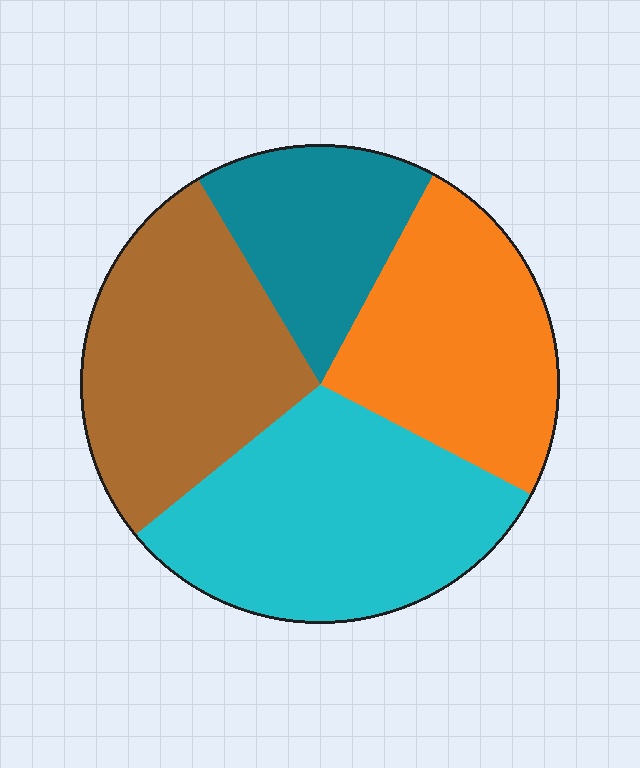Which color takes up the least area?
Teal, at roughly 15%.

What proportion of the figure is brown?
Brown takes up about one quarter (1/4) of the figure.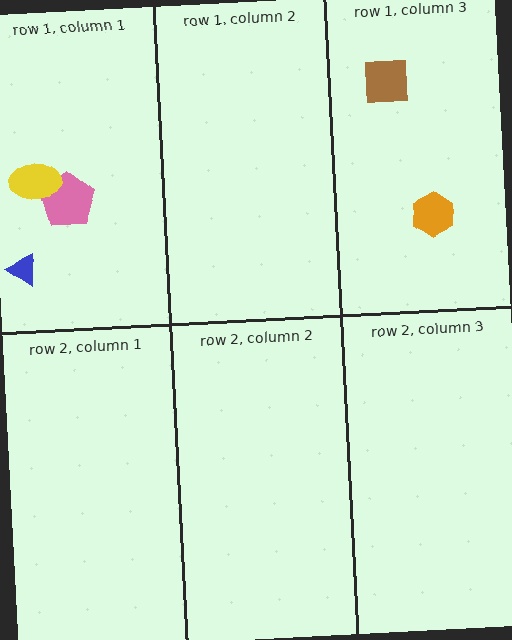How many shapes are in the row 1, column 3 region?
2.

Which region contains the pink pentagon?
The row 1, column 1 region.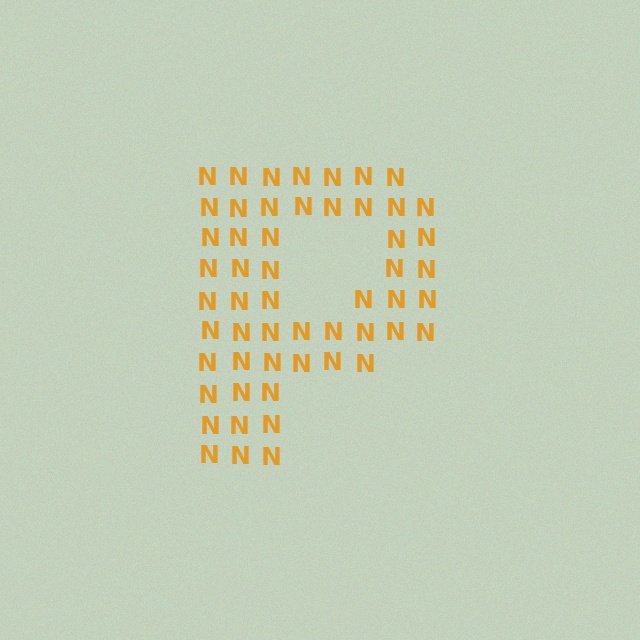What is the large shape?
The large shape is the letter P.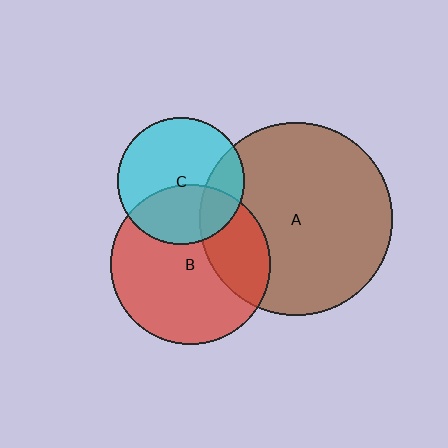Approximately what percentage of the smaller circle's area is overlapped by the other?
Approximately 40%.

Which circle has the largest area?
Circle A (brown).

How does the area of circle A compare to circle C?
Approximately 2.3 times.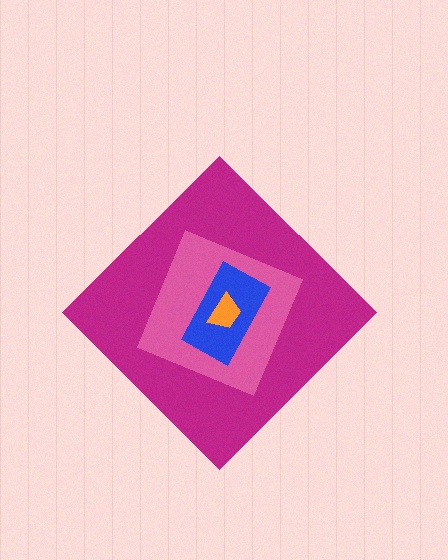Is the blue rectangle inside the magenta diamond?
Yes.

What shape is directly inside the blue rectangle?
The orange trapezoid.